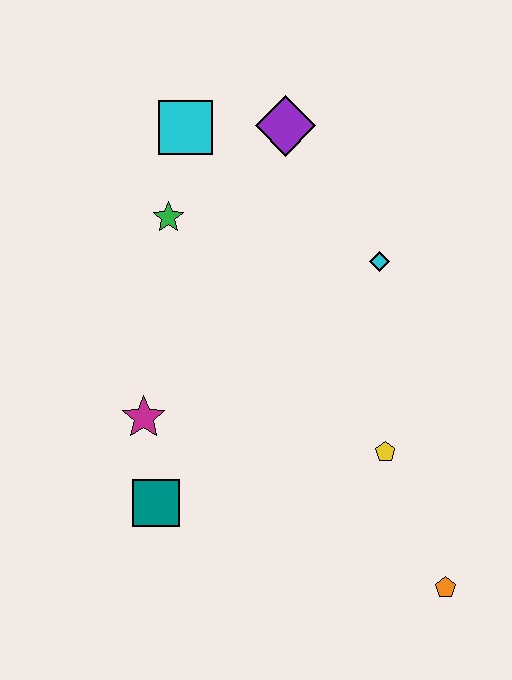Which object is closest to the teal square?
The magenta star is closest to the teal square.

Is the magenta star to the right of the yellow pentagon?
No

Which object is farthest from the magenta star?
The orange pentagon is farthest from the magenta star.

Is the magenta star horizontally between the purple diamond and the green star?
No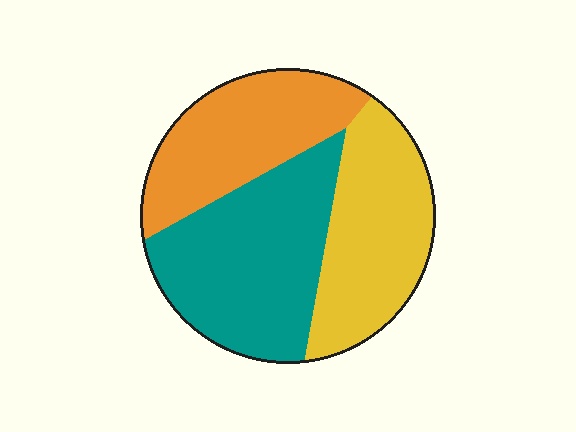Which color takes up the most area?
Teal, at roughly 40%.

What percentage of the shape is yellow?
Yellow covers about 30% of the shape.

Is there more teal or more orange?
Teal.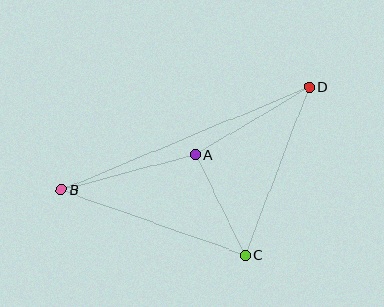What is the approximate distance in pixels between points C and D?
The distance between C and D is approximately 180 pixels.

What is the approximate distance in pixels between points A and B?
The distance between A and B is approximately 139 pixels.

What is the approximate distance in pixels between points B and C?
The distance between B and C is approximately 195 pixels.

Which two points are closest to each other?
Points A and C are closest to each other.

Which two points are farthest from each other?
Points B and D are farthest from each other.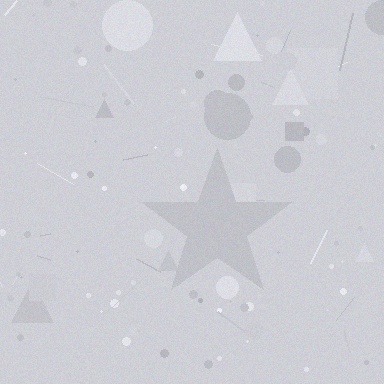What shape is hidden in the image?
A star is hidden in the image.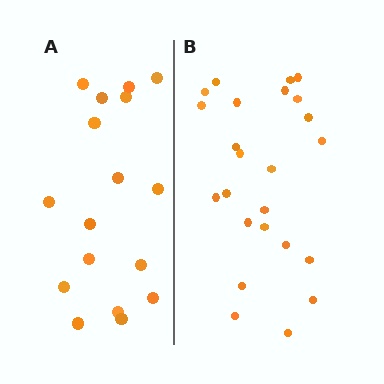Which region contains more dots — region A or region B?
Region B (the right region) has more dots.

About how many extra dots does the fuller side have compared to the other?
Region B has roughly 8 or so more dots than region A.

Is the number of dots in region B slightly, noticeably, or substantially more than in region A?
Region B has noticeably more, but not dramatically so. The ratio is roughly 1.4 to 1.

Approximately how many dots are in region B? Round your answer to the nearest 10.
About 20 dots. (The exact count is 24, which rounds to 20.)